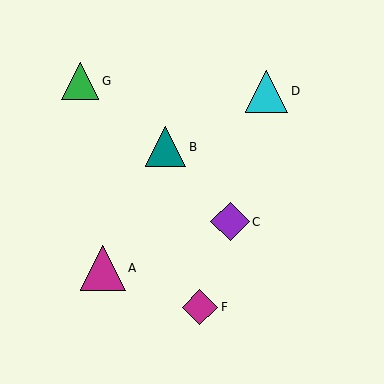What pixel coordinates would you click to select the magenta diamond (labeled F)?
Click at (200, 307) to select the magenta diamond F.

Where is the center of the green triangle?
The center of the green triangle is at (80, 81).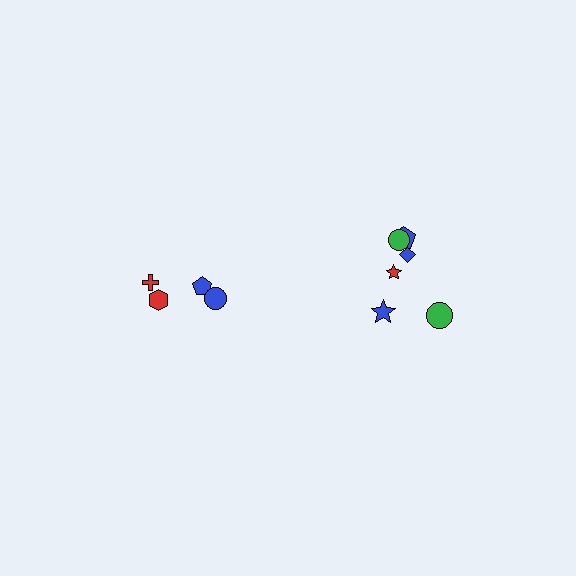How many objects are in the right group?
There are 6 objects.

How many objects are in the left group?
There are 4 objects.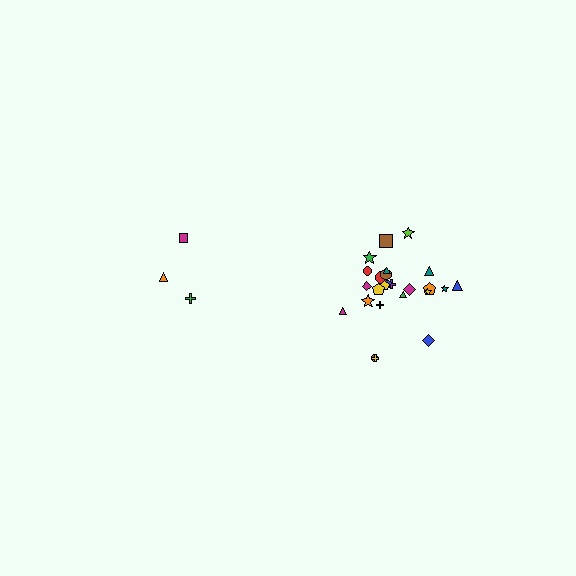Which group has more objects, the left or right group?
The right group.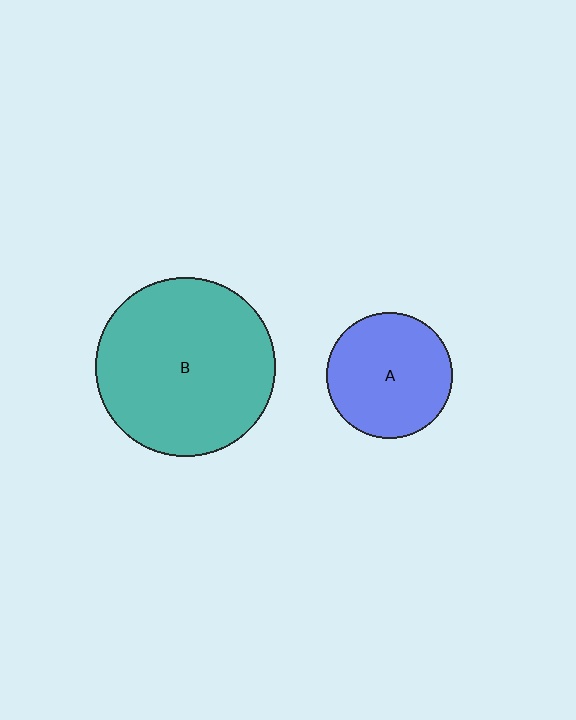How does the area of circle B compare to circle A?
Approximately 2.0 times.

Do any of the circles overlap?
No, none of the circles overlap.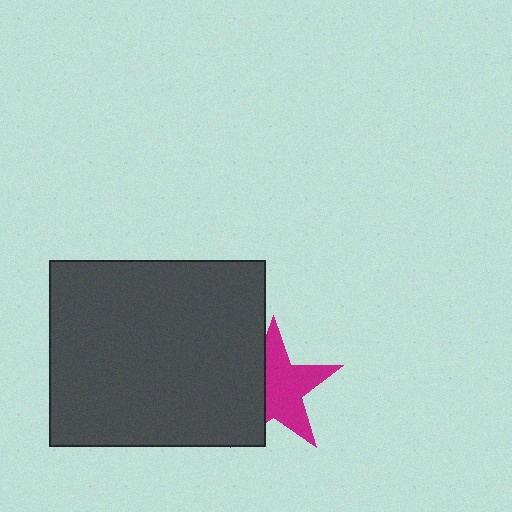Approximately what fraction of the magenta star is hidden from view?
Roughly 38% of the magenta star is hidden behind the dark gray rectangle.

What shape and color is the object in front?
The object in front is a dark gray rectangle.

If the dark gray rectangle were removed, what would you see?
You would see the complete magenta star.